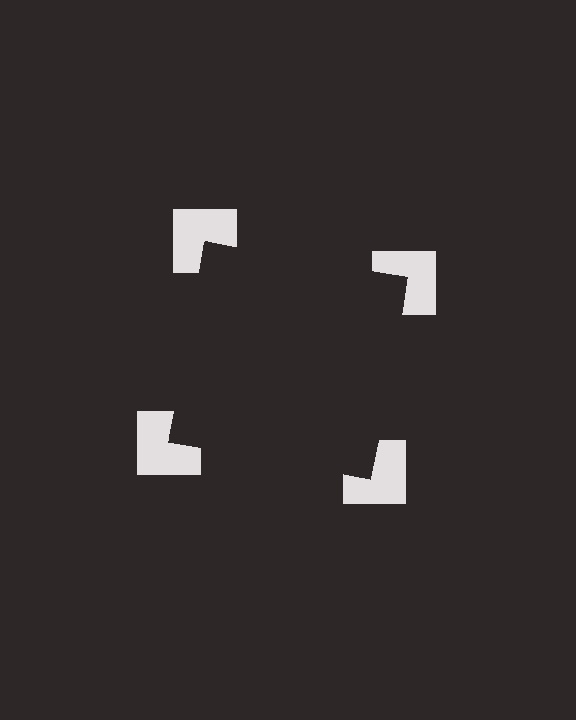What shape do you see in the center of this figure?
An illusory square — its edges are inferred from the aligned wedge cuts in the notched squares, not physically drawn.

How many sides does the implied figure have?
4 sides.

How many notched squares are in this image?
There are 4 — one at each vertex of the illusory square.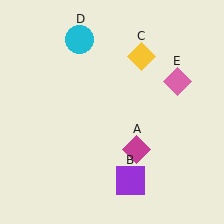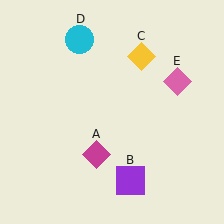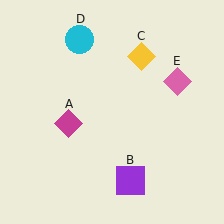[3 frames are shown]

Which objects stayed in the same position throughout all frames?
Purple square (object B) and yellow diamond (object C) and cyan circle (object D) and pink diamond (object E) remained stationary.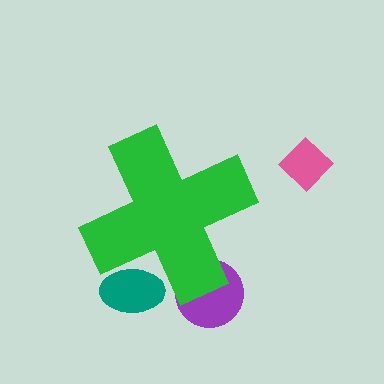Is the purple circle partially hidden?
Yes, the purple circle is partially hidden behind the green cross.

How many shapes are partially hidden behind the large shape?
2 shapes are partially hidden.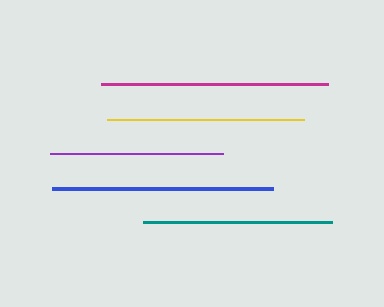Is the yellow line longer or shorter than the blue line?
The blue line is longer than the yellow line.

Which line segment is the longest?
The magenta line is the longest at approximately 227 pixels.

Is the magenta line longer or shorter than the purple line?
The magenta line is longer than the purple line.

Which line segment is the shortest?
The purple line is the shortest at approximately 173 pixels.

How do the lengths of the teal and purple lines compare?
The teal and purple lines are approximately the same length.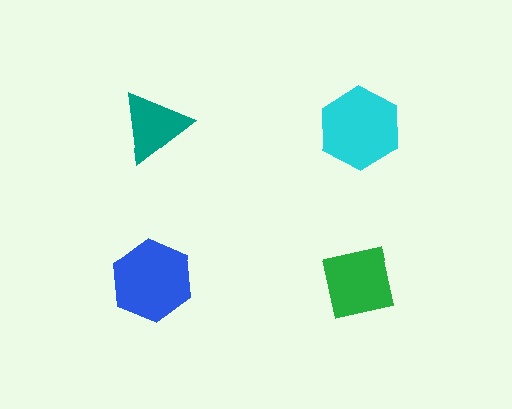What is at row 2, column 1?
A blue hexagon.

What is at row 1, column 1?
A teal triangle.